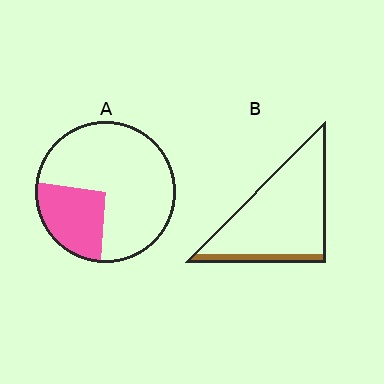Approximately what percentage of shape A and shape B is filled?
A is approximately 25% and B is approximately 10%.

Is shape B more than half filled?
No.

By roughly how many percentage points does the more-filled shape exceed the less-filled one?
By roughly 15 percentage points (A over B).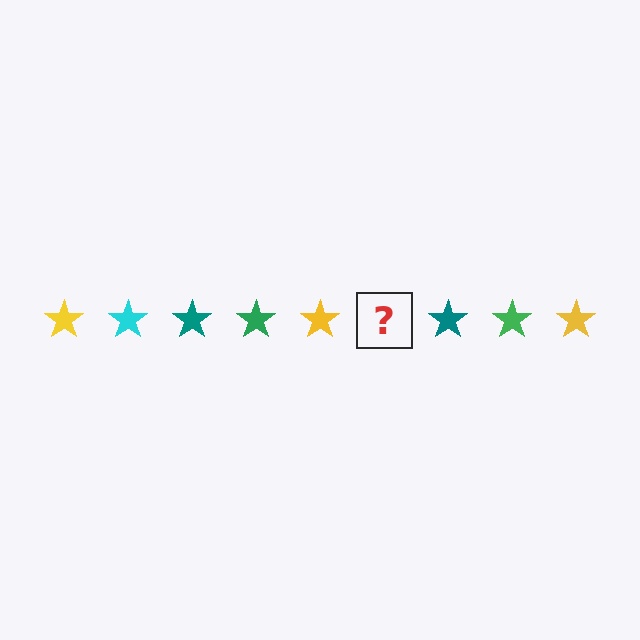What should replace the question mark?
The question mark should be replaced with a cyan star.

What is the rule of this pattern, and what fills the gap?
The rule is that the pattern cycles through yellow, cyan, teal, green stars. The gap should be filled with a cyan star.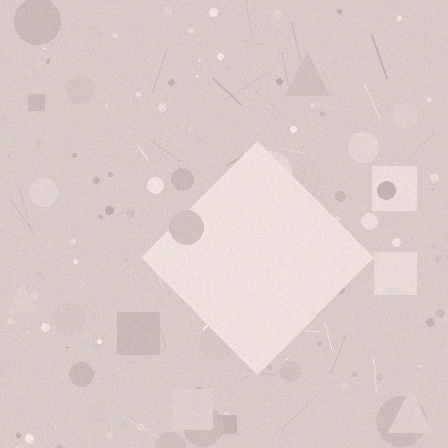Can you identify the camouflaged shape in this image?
The camouflaged shape is a diamond.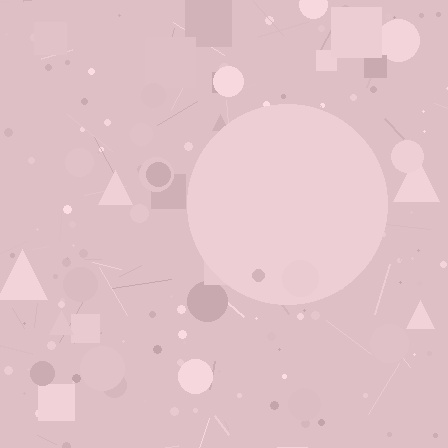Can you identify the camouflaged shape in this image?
The camouflaged shape is a circle.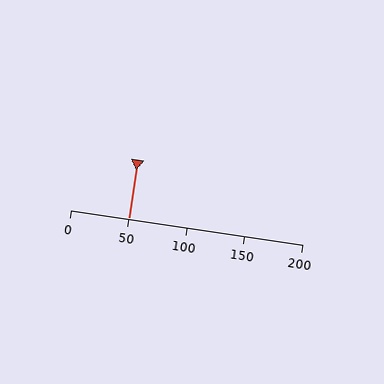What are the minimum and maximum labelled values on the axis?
The axis runs from 0 to 200.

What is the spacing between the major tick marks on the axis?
The major ticks are spaced 50 apart.